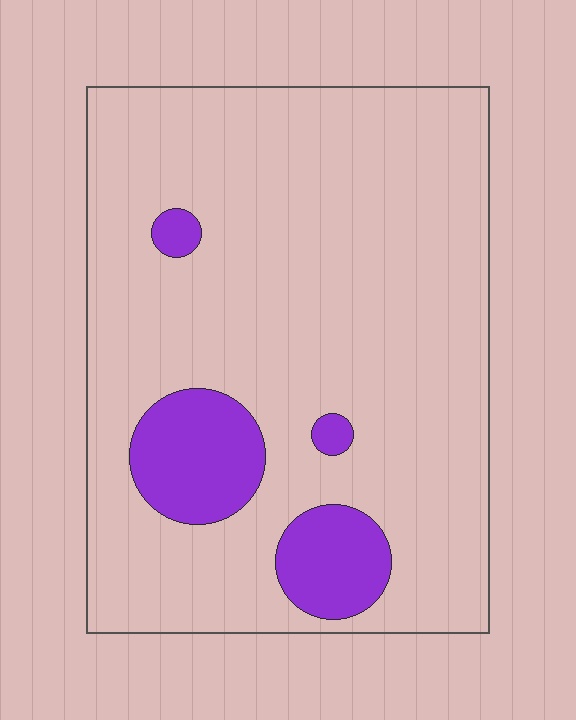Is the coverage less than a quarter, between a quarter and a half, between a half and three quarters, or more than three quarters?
Less than a quarter.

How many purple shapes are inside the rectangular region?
4.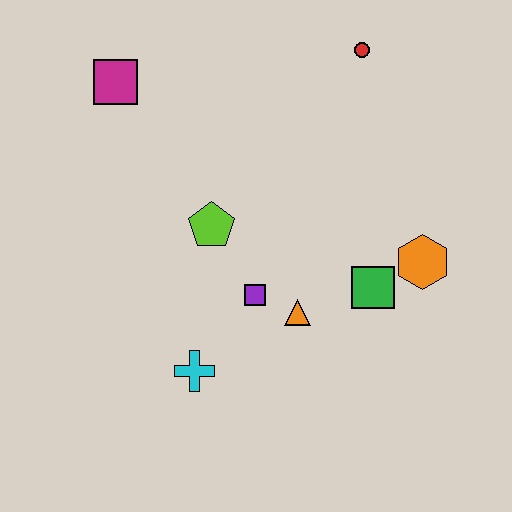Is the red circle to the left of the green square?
Yes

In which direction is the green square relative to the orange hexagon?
The green square is to the left of the orange hexagon.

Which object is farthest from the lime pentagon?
The red circle is farthest from the lime pentagon.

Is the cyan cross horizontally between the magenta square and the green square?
Yes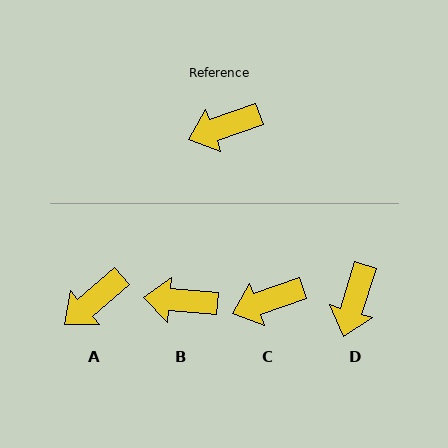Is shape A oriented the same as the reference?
No, it is off by about 21 degrees.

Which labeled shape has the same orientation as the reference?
C.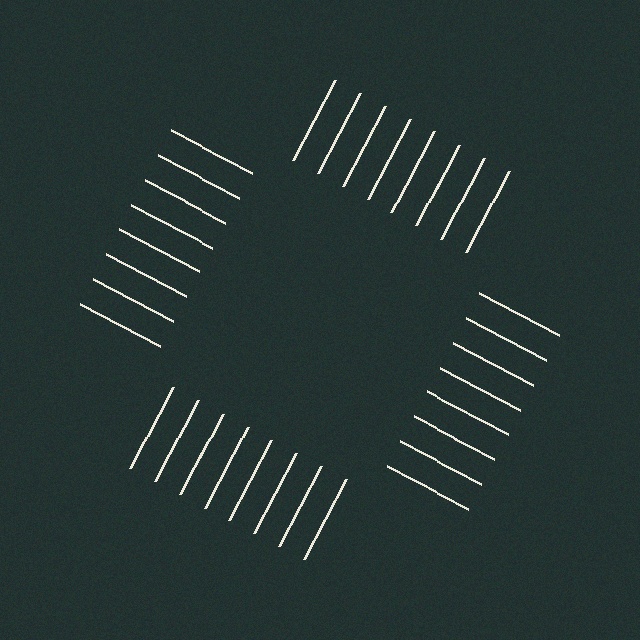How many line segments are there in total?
32 — 8 along each of the 4 edges.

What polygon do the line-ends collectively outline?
An illusory square — the line segments terminate on its edges but no continuous stroke is drawn.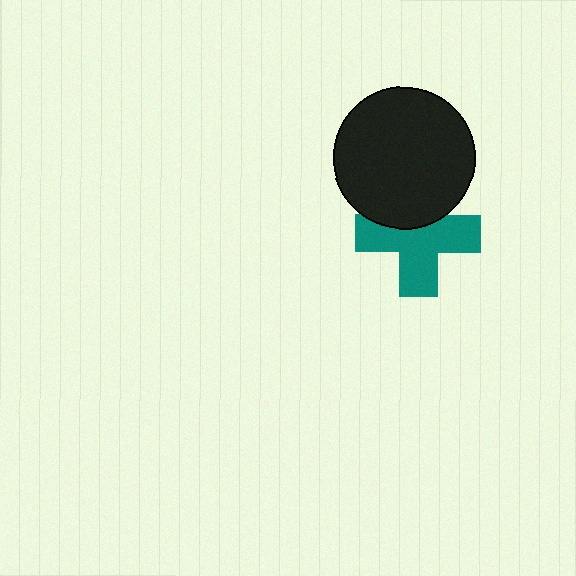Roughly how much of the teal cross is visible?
Most of it is visible (roughly 68%).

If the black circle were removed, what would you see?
You would see the complete teal cross.